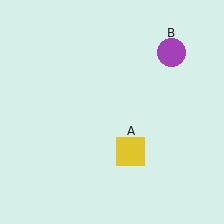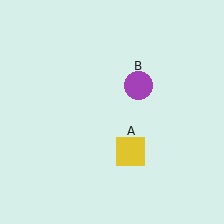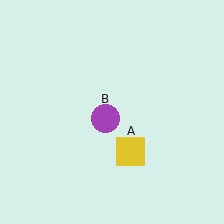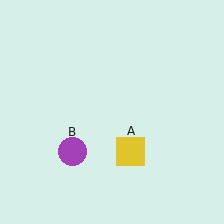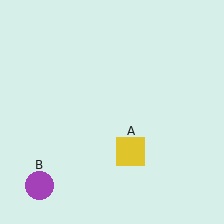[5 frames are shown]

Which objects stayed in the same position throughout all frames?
Yellow square (object A) remained stationary.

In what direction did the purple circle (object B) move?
The purple circle (object B) moved down and to the left.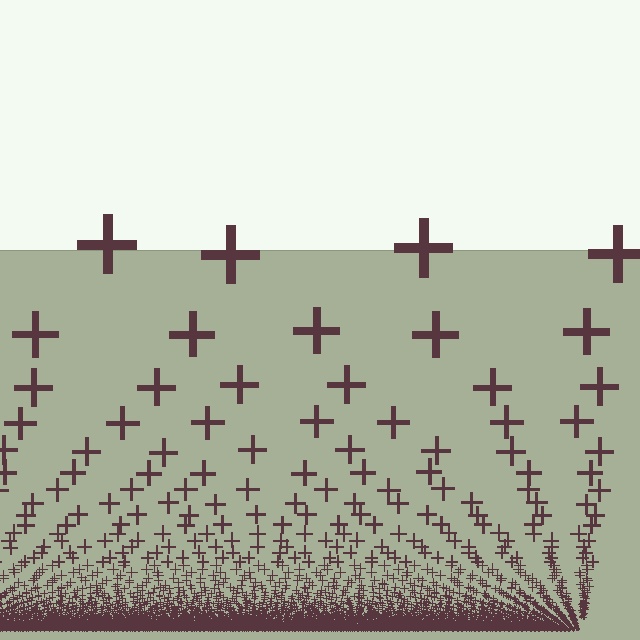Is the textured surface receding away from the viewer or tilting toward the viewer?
The surface appears to tilt toward the viewer. Texture elements get larger and sparser toward the top.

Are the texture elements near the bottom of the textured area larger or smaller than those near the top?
Smaller. The gradient is inverted — elements near the bottom are smaller and denser.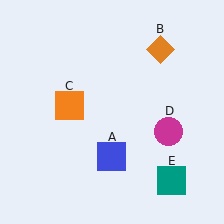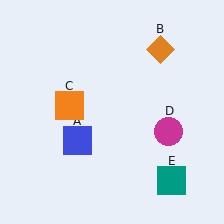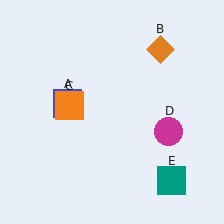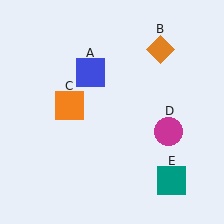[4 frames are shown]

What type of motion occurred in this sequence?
The blue square (object A) rotated clockwise around the center of the scene.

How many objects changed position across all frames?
1 object changed position: blue square (object A).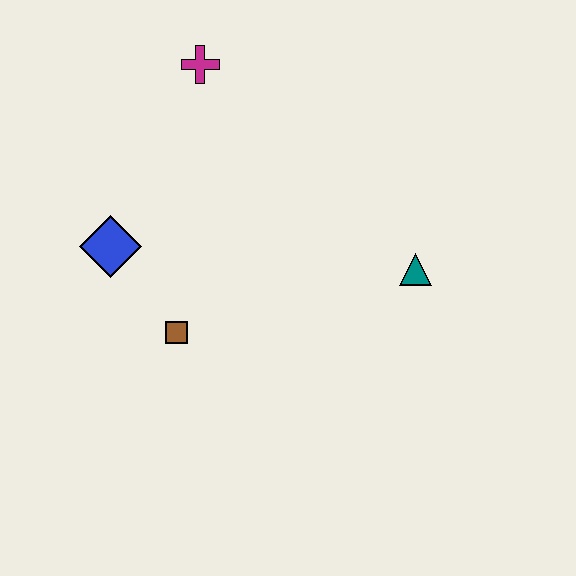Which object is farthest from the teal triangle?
The blue diamond is farthest from the teal triangle.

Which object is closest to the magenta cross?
The blue diamond is closest to the magenta cross.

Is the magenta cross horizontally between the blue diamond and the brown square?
No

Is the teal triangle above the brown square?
Yes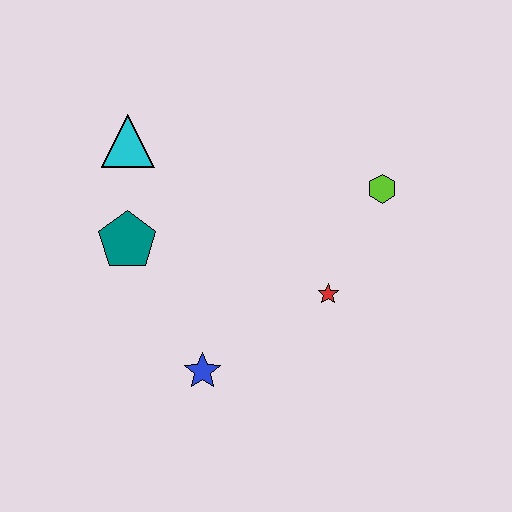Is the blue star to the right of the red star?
No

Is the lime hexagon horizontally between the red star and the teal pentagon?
No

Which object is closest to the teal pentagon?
The cyan triangle is closest to the teal pentagon.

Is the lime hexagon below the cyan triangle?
Yes